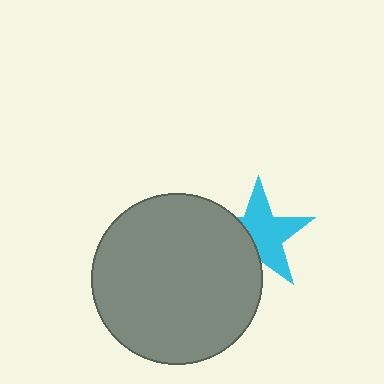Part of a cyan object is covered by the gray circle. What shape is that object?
It is a star.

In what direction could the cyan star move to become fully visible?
The cyan star could move right. That would shift it out from behind the gray circle entirely.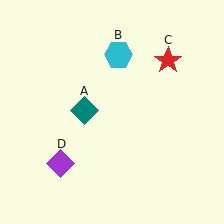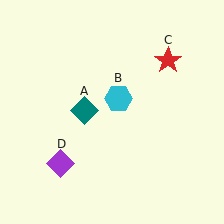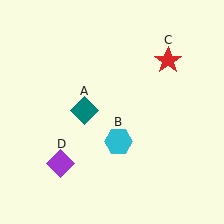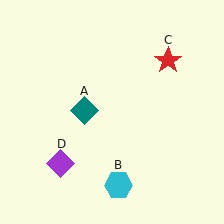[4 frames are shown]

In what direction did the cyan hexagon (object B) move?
The cyan hexagon (object B) moved down.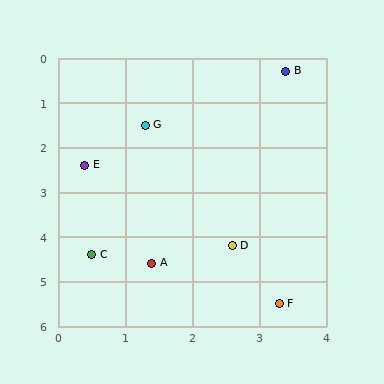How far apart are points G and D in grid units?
Points G and D are about 3.0 grid units apart.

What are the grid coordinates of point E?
Point E is at approximately (0.4, 2.4).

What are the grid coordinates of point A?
Point A is at approximately (1.4, 4.6).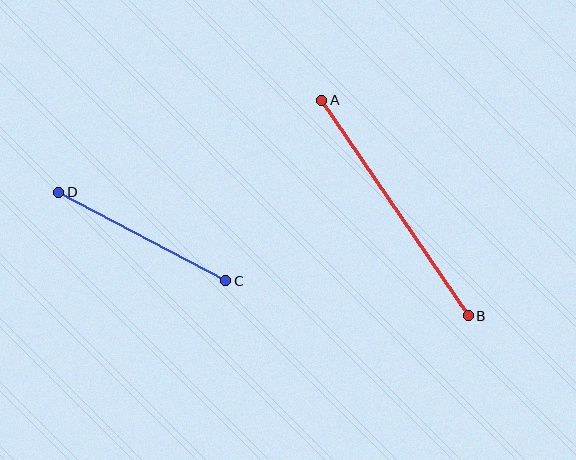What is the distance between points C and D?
The distance is approximately 189 pixels.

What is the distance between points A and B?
The distance is approximately 261 pixels.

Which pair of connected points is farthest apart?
Points A and B are farthest apart.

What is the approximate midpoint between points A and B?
The midpoint is at approximately (395, 208) pixels.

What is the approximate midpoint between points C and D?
The midpoint is at approximately (142, 236) pixels.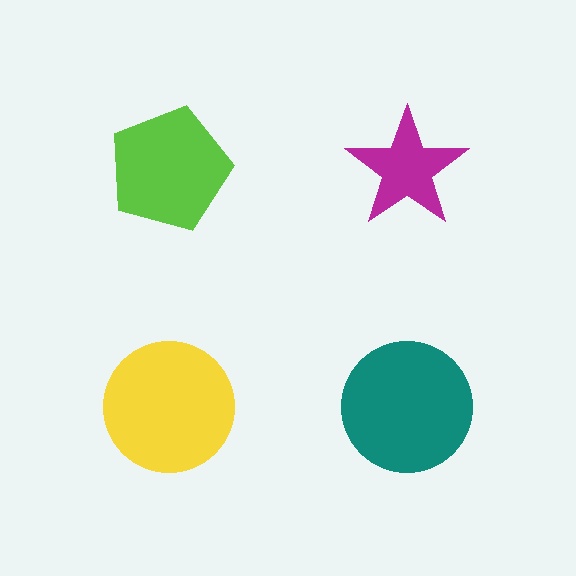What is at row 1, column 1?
A lime pentagon.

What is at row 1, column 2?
A magenta star.